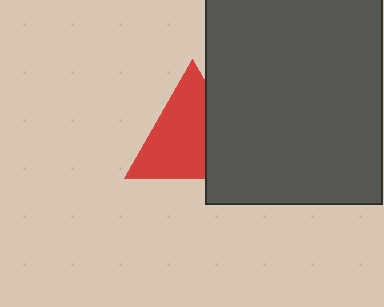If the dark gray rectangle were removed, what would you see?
You would see the complete red triangle.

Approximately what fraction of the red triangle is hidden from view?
Roughly 33% of the red triangle is hidden behind the dark gray rectangle.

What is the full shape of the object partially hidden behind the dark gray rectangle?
The partially hidden object is a red triangle.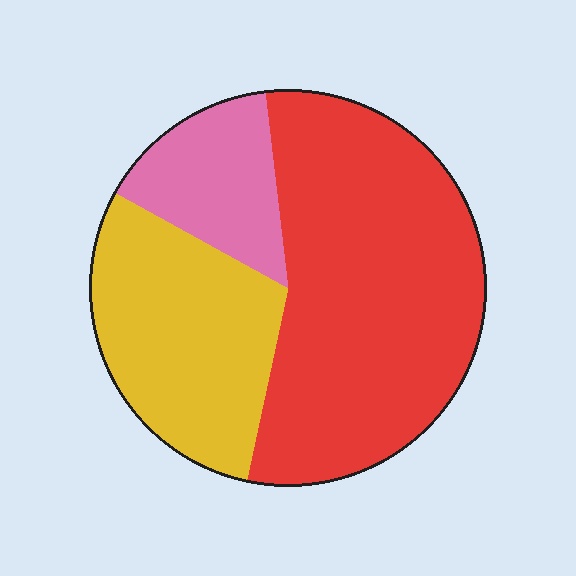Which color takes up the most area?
Red, at roughly 55%.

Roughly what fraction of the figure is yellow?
Yellow takes up about one third (1/3) of the figure.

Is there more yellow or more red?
Red.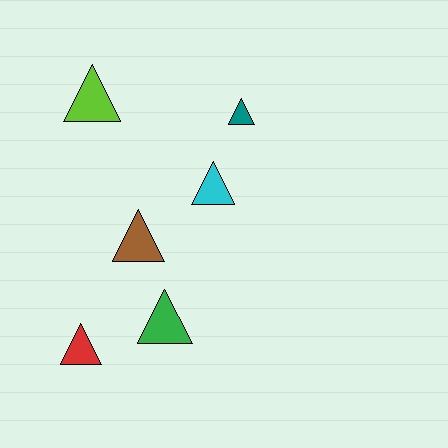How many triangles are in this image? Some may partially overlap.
There are 6 triangles.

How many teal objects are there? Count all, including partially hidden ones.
There is 1 teal object.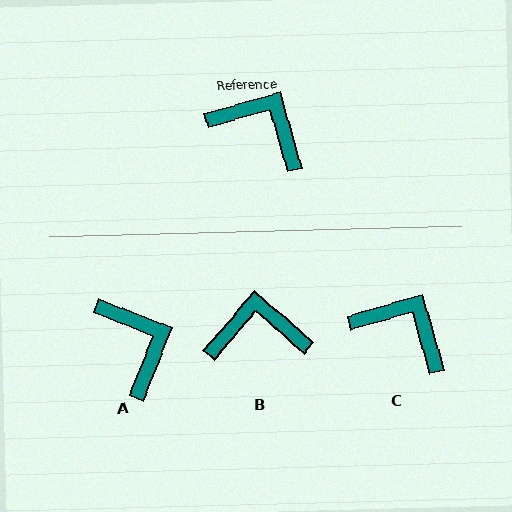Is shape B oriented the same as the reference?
No, it is off by about 33 degrees.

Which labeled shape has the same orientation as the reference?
C.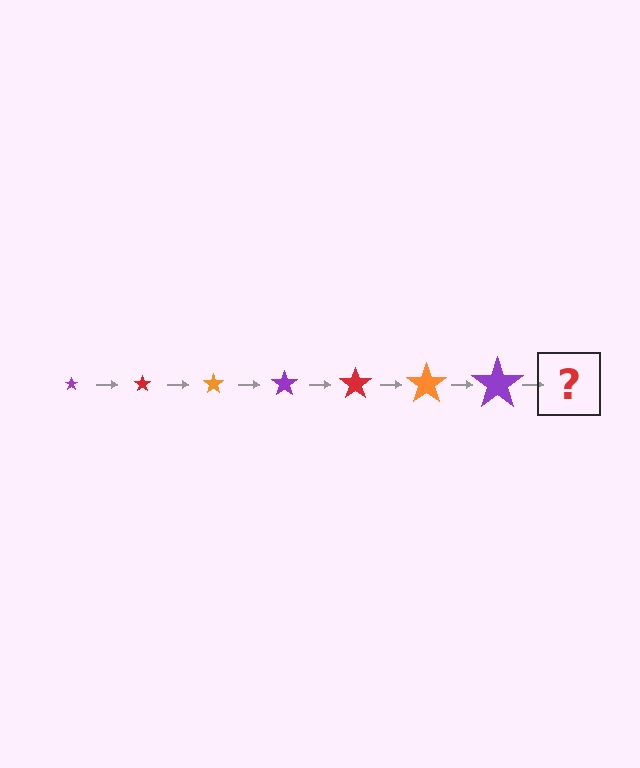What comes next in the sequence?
The next element should be a red star, larger than the previous one.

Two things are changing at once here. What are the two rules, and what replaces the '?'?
The two rules are that the star grows larger each step and the color cycles through purple, red, and orange. The '?' should be a red star, larger than the previous one.